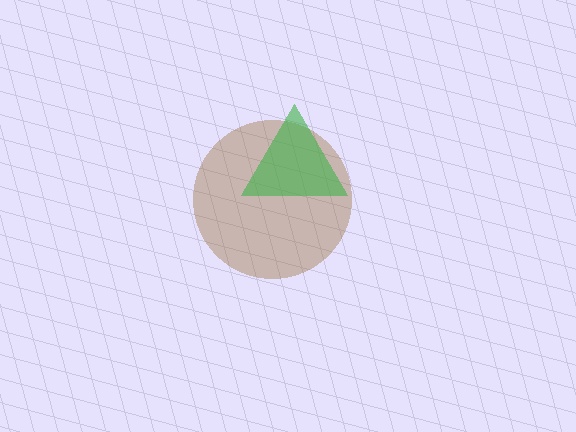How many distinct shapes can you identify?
There are 2 distinct shapes: a brown circle, a green triangle.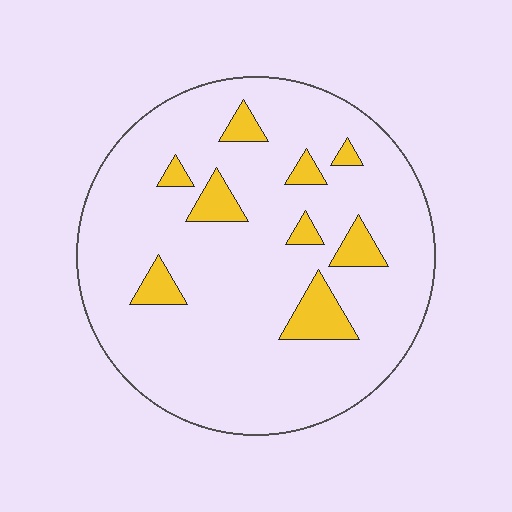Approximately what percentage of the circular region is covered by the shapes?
Approximately 10%.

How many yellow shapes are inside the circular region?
9.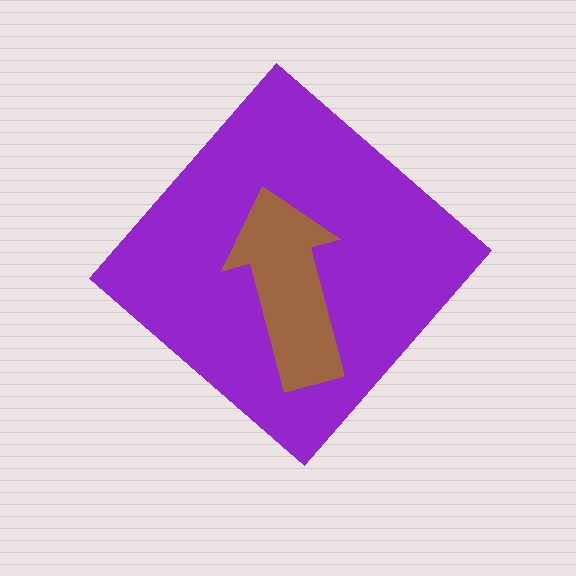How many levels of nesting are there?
2.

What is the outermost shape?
The purple diamond.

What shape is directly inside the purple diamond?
The brown arrow.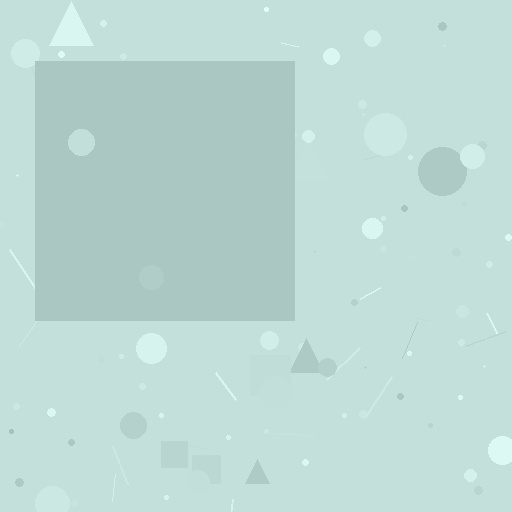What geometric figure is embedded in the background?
A square is embedded in the background.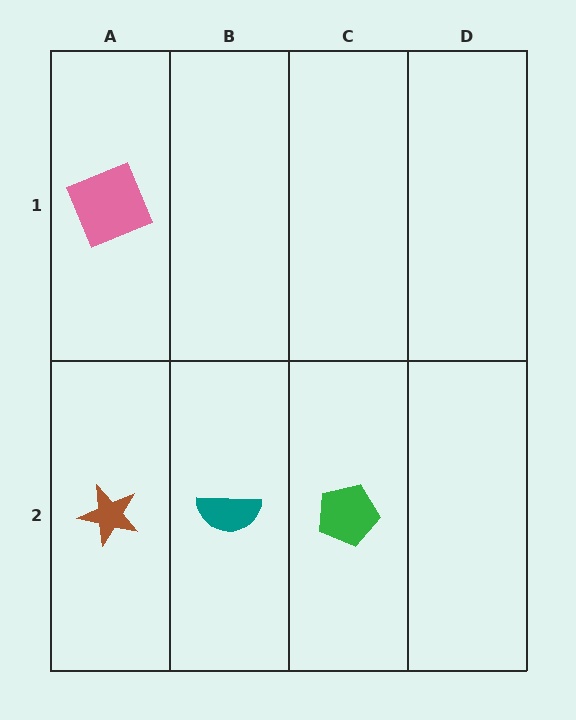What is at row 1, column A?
A pink square.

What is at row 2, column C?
A green pentagon.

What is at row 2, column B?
A teal semicircle.